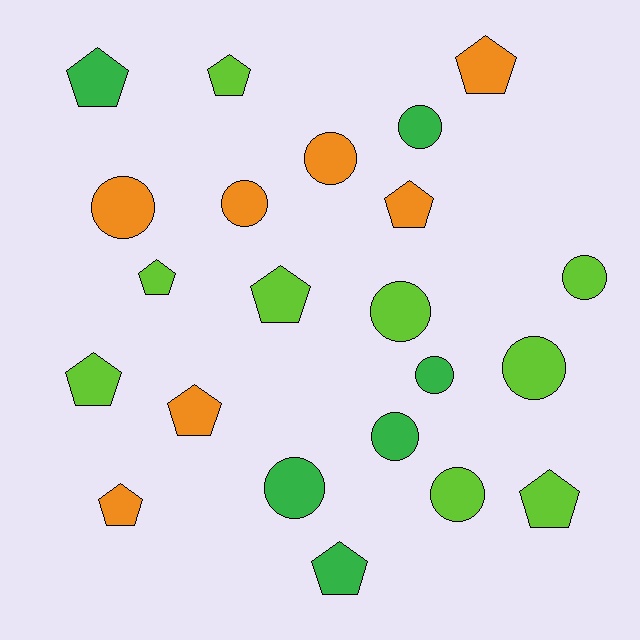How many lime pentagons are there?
There are 5 lime pentagons.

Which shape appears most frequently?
Circle, with 11 objects.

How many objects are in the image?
There are 22 objects.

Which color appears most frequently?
Lime, with 9 objects.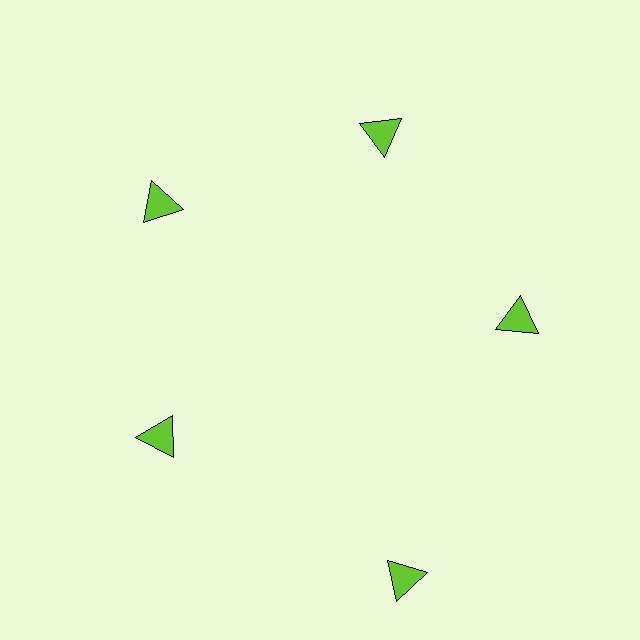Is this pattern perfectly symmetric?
No. The 5 lime triangles are arranged in a ring, but one element near the 5 o'clock position is pushed outward from the center, breaking the 5-fold rotational symmetry.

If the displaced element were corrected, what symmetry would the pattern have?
It would have 5-fold rotational symmetry — the pattern would map onto itself every 72 degrees.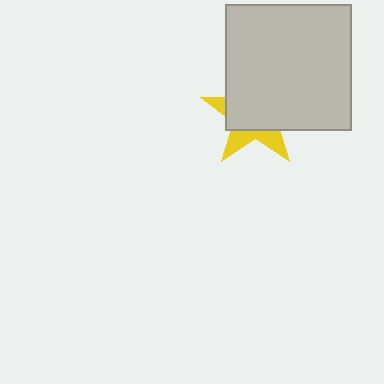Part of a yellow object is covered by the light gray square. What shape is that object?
It is a star.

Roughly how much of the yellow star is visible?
A small part of it is visible (roughly 32%).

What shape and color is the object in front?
The object in front is a light gray square.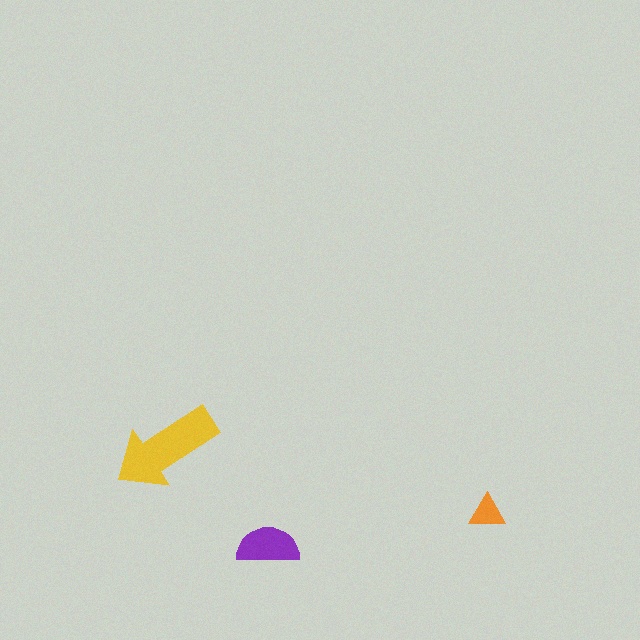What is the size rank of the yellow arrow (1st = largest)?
1st.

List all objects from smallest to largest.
The orange triangle, the purple semicircle, the yellow arrow.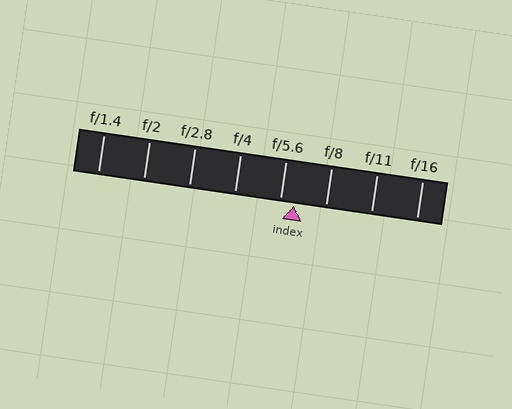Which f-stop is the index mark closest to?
The index mark is closest to f/5.6.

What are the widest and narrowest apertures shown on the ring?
The widest aperture shown is f/1.4 and the narrowest is f/16.